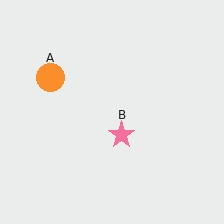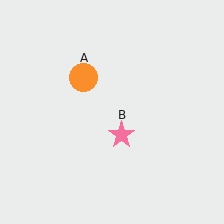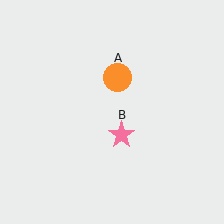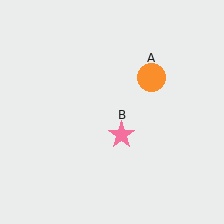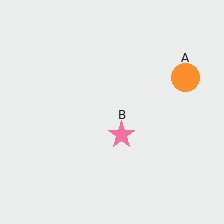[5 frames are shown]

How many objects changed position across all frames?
1 object changed position: orange circle (object A).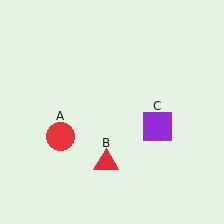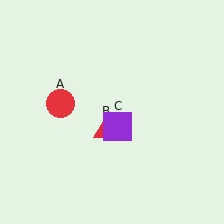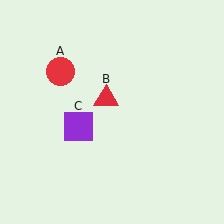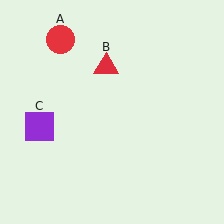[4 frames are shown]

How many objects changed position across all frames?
3 objects changed position: red circle (object A), red triangle (object B), purple square (object C).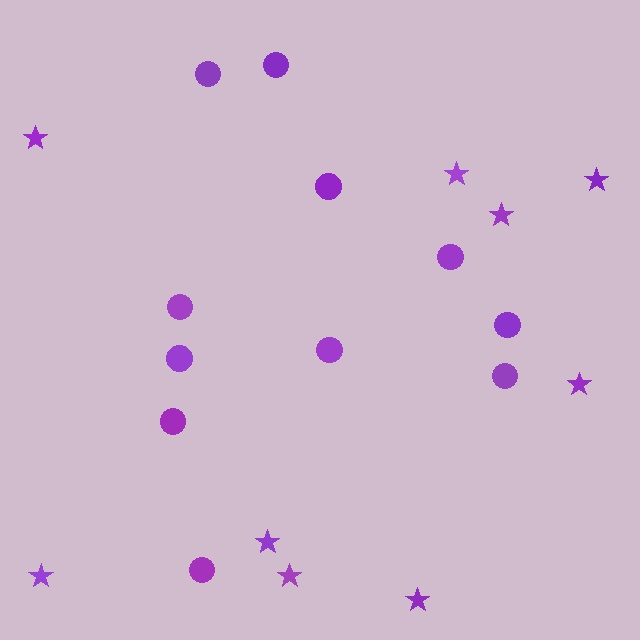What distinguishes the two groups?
There are 2 groups: one group of circles (11) and one group of stars (9).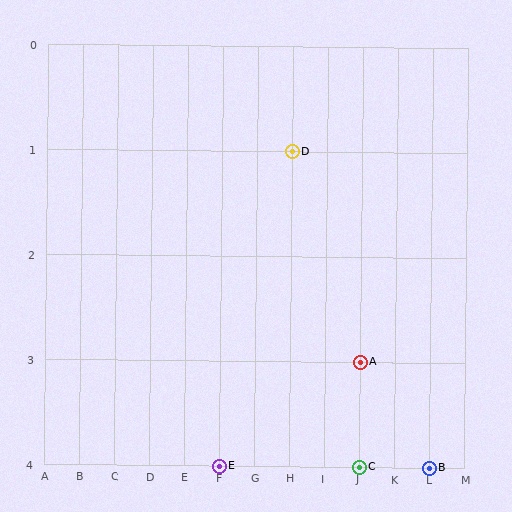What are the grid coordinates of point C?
Point C is at grid coordinates (J, 4).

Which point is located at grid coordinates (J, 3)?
Point A is at (J, 3).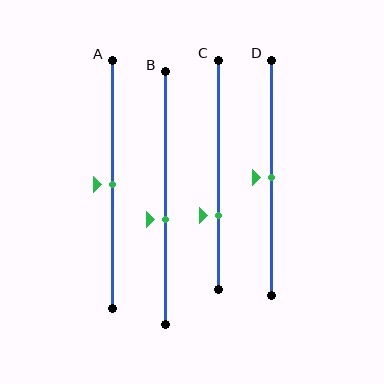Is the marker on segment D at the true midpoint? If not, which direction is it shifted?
Yes, the marker on segment D is at the true midpoint.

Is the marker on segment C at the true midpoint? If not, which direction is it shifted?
No, the marker on segment C is shifted downward by about 18% of the segment length.